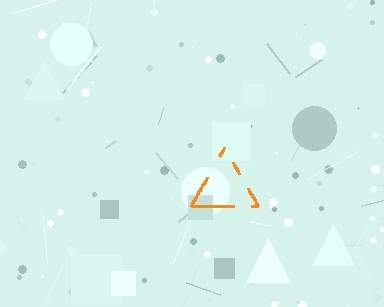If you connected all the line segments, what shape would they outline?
They would outline a triangle.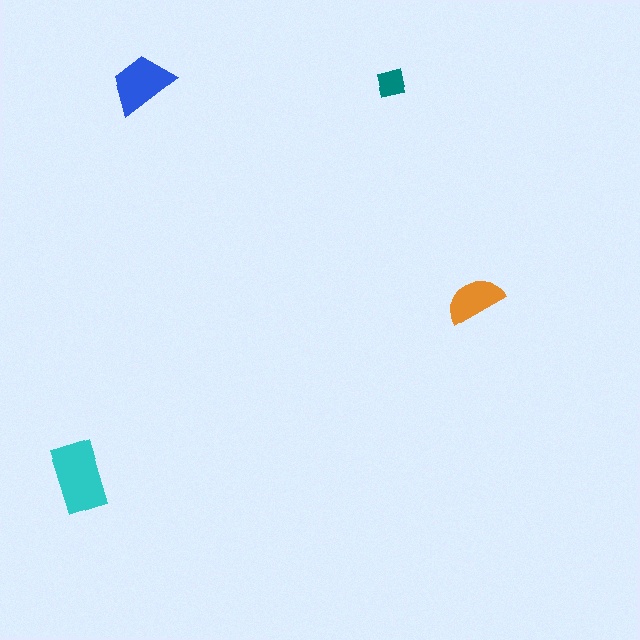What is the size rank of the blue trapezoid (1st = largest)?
2nd.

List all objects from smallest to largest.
The teal square, the orange semicircle, the blue trapezoid, the cyan rectangle.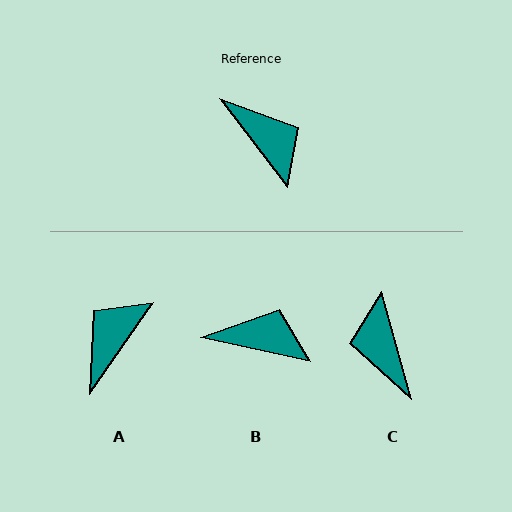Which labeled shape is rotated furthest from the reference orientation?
C, about 159 degrees away.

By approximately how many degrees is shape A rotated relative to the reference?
Approximately 108 degrees counter-clockwise.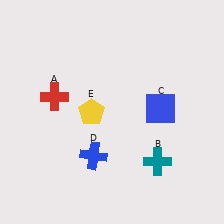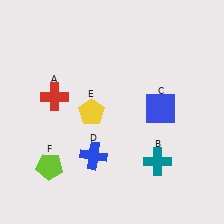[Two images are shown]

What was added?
A lime pentagon (F) was added in Image 2.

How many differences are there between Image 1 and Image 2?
There is 1 difference between the two images.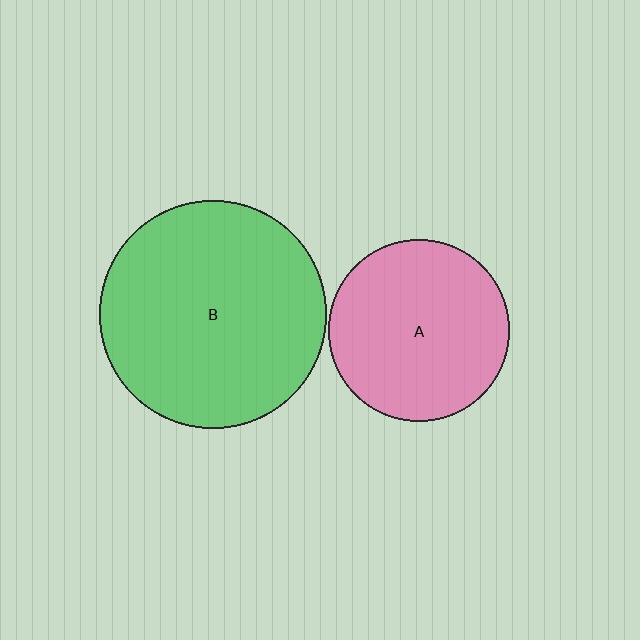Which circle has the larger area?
Circle B (green).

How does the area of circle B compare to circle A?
Approximately 1.6 times.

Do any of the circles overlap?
No, none of the circles overlap.